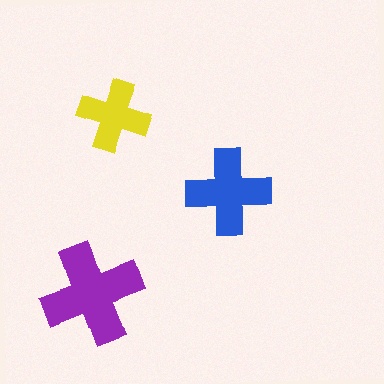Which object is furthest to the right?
The blue cross is rightmost.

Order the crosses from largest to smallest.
the purple one, the blue one, the yellow one.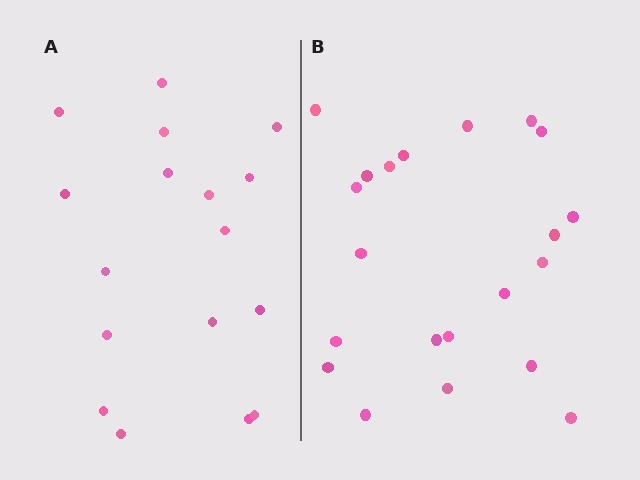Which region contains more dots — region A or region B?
Region B (the right region) has more dots.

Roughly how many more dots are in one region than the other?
Region B has about 4 more dots than region A.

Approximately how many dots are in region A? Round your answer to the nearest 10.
About 20 dots. (The exact count is 17, which rounds to 20.)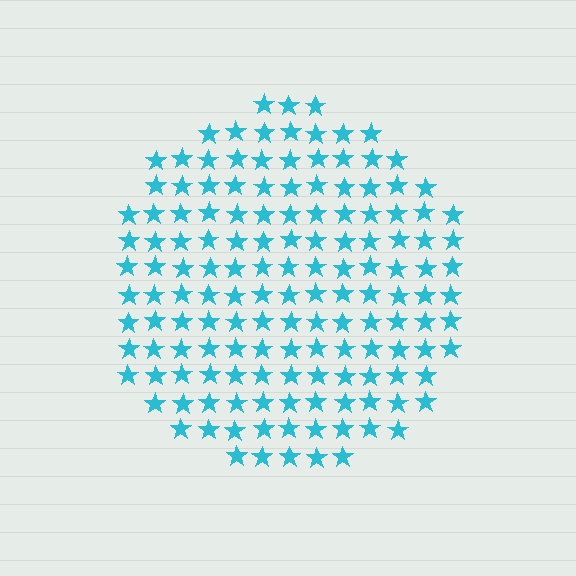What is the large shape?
The large shape is a circle.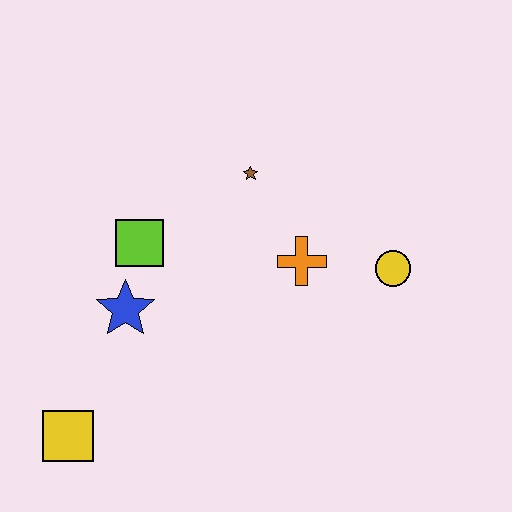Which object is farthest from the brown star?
The yellow square is farthest from the brown star.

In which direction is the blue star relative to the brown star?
The blue star is below the brown star.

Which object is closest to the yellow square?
The blue star is closest to the yellow square.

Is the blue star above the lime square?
No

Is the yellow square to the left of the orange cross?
Yes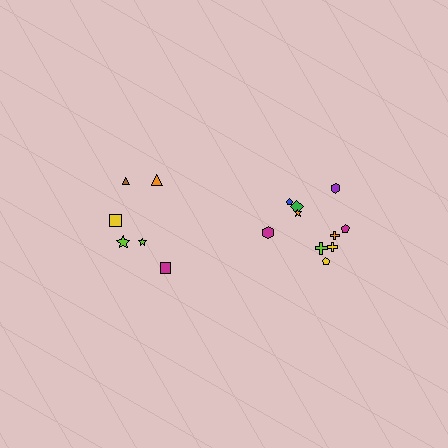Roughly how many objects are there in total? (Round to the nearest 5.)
Roughly 15 objects in total.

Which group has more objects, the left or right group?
The right group.